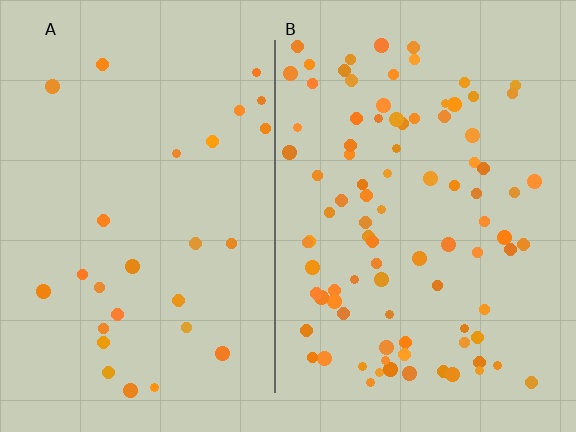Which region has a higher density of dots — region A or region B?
B (the right).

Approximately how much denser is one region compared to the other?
Approximately 3.3× — region B over region A.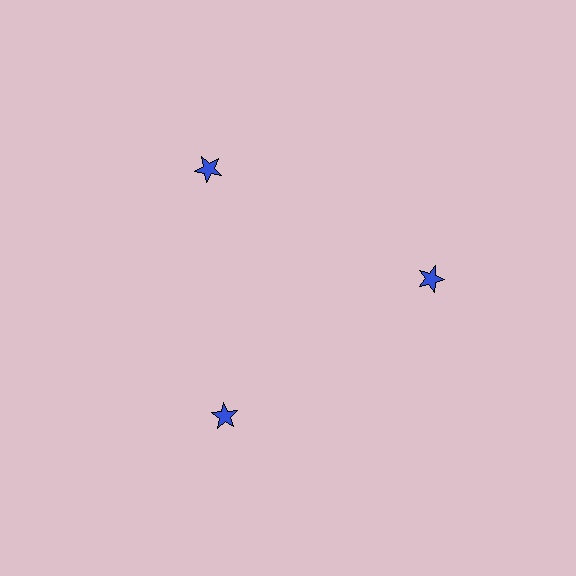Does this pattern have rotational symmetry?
Yes, this pattern has 3-fold rotational symmetry. It looks the same after rotating 120 degrees around the center.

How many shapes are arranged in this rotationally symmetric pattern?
There are 3 shapes, arranged in 3 groups of 1.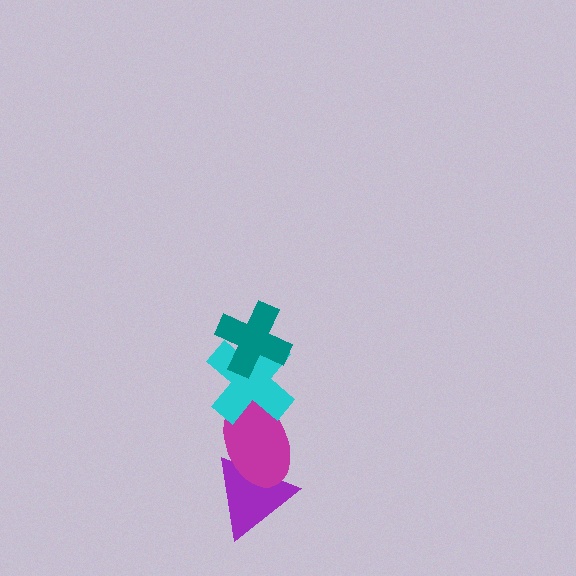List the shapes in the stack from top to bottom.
From top to bottom: the teal cross, the cyan cross, the magenta ellipse, the purple triangle.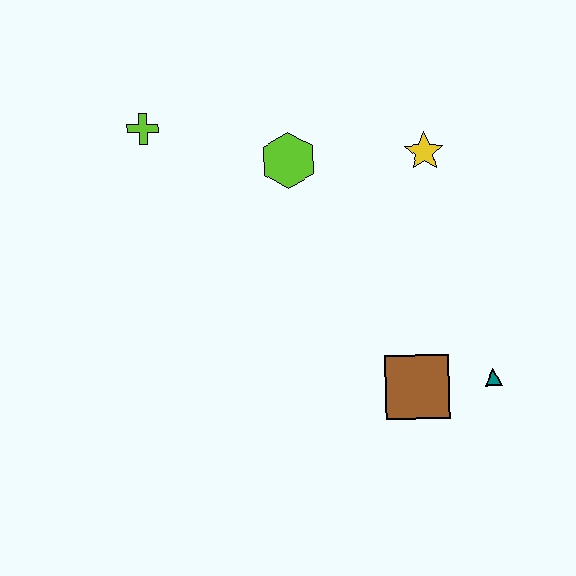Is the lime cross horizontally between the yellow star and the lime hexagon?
No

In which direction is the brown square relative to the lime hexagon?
The brown square is below the lime hexagon.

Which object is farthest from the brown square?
The lime cross is farthest from the brown square.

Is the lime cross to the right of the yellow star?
No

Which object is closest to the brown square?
The teal triangle is closest to the brown square.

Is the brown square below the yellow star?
Yes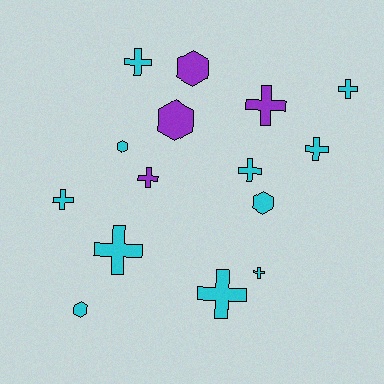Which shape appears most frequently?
Cross, with 10 objects.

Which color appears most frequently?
Cyan, with 11 objects.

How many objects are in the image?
There are 15 objects.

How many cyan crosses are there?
There are 8 cyan crosses.